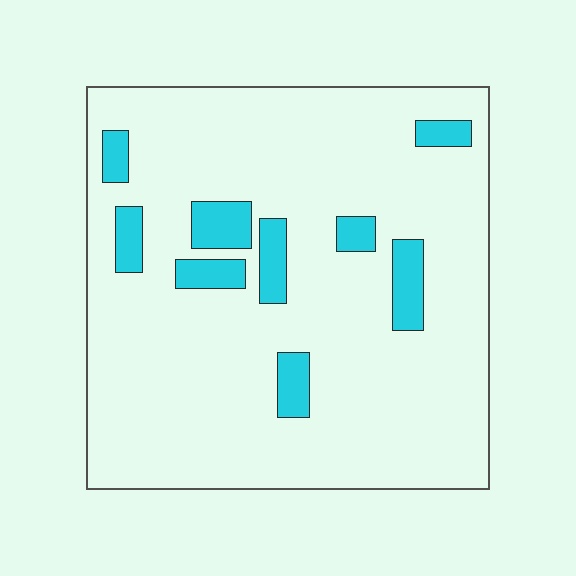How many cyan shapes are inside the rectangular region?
9.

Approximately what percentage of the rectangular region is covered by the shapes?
Approximately 10%.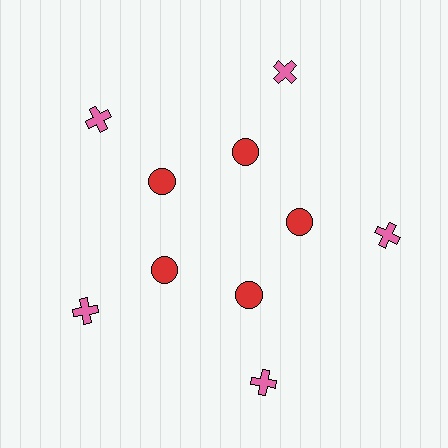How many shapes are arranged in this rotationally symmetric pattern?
There are 10 shapes, arranged in 5 groups of 2.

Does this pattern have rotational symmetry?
Yes, this pattern has 5-fold rotational symmetry. It looks the same after rotating 72 degrees around the center.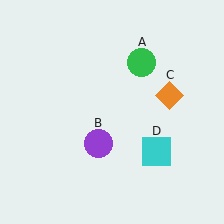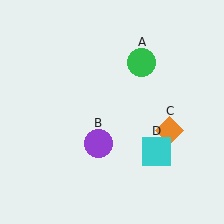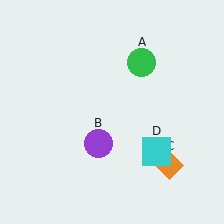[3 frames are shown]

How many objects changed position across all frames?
1 object changed position: orange diamond (object C).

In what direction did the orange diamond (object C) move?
The orange diamond (object C) moved down.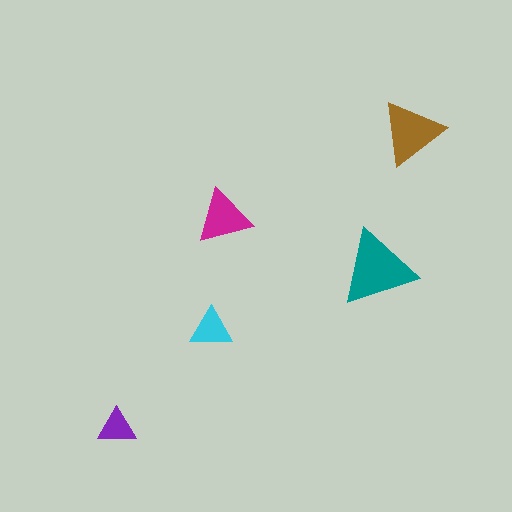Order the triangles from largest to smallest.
the teal one, the brown one, the magenta one, the cyan one, the purple one.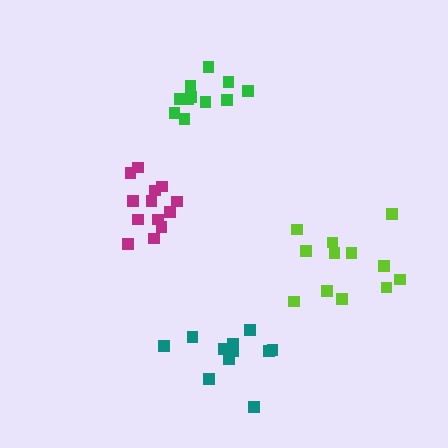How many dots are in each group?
Group 1: 12 dots, Group 2: 11 dots, Group 3: 12 dots, Group 4: 13 dots (48 total).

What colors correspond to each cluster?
The clusters are colored: teal, green, lime, magenta.